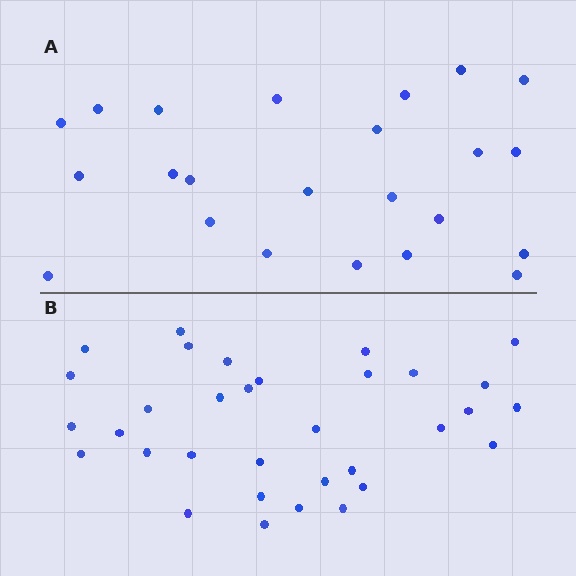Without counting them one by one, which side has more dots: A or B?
Region B (the bottom region) has more dots.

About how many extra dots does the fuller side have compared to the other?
Region B has roughly 10 or so more dots than region A.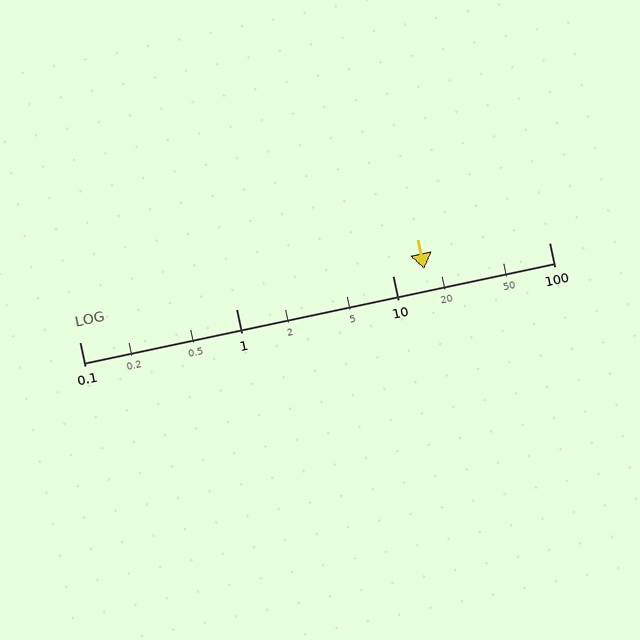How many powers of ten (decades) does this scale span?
The scale spans 3 decades, from 0.1 to 100.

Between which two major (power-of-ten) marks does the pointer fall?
The pointer is between 10 and 100.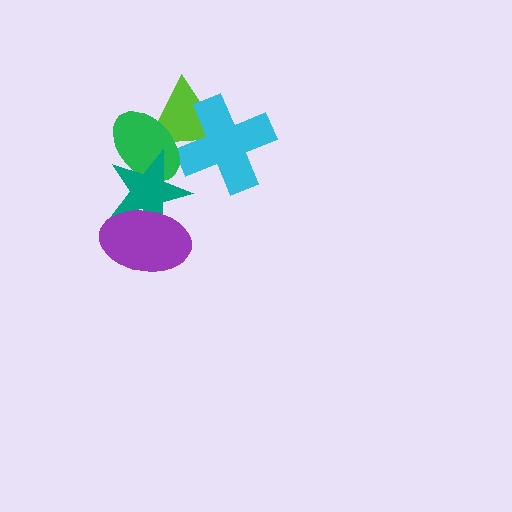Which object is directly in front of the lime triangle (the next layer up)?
The cyan cross is directly in front of the lime triangle.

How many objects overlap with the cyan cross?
2 objects overlap with the cyan cross.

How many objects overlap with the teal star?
2 objects overlap with the teal star.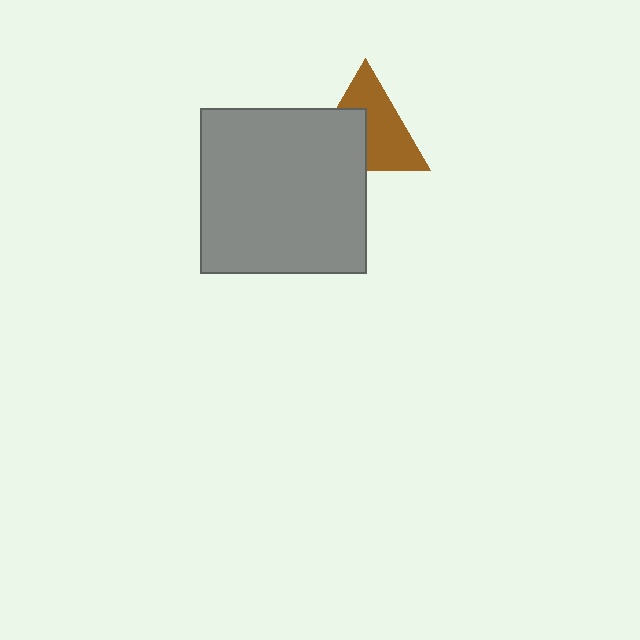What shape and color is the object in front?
The object in front is a gray square.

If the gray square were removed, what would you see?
You would see the complete brown triangle.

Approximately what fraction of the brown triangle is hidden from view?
Roughly 42% of the brown triangle is hidden behind the gray square.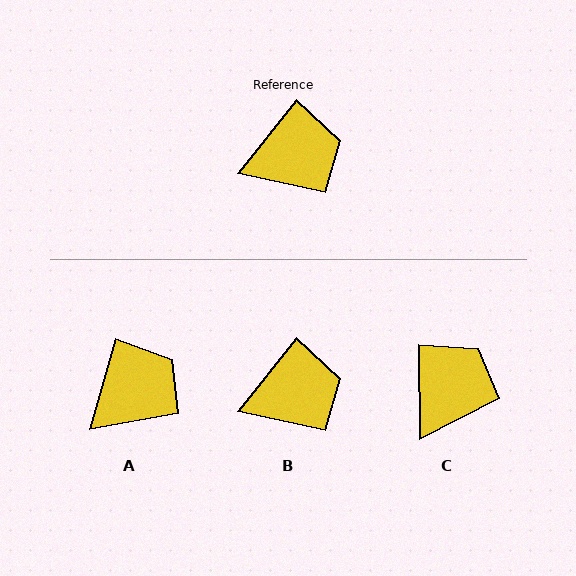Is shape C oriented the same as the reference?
No, it is off by about 39 degrees.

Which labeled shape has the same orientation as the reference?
B.